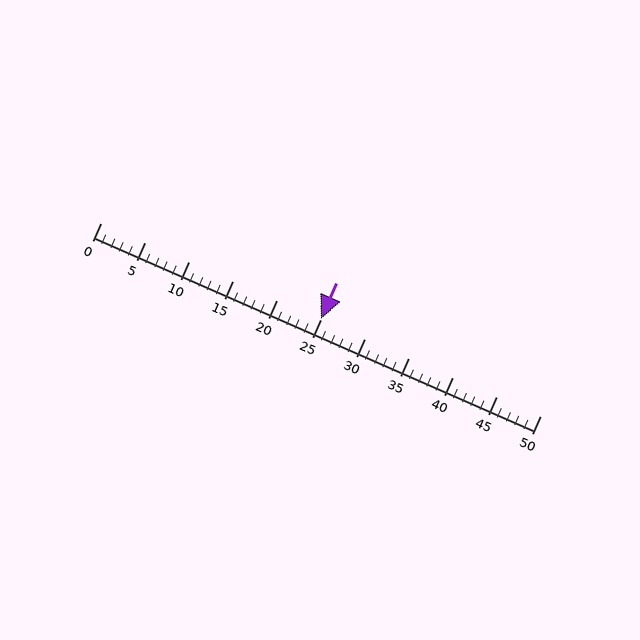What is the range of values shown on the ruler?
The ruler shows values from 0 to 50.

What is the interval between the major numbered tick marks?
The major tick marks are spaced 5 units apart.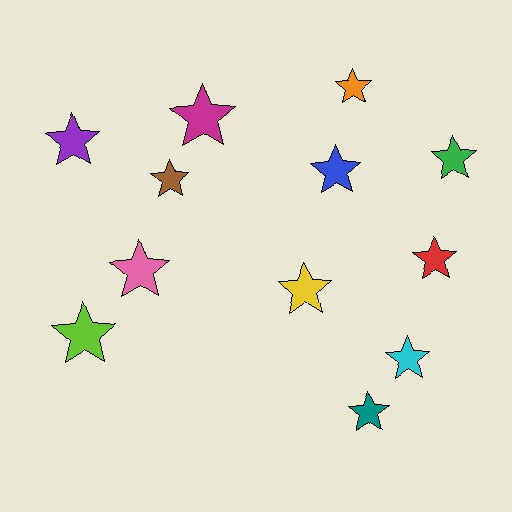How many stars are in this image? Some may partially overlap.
There are 12 stars.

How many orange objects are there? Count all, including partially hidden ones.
There is 1 orange object.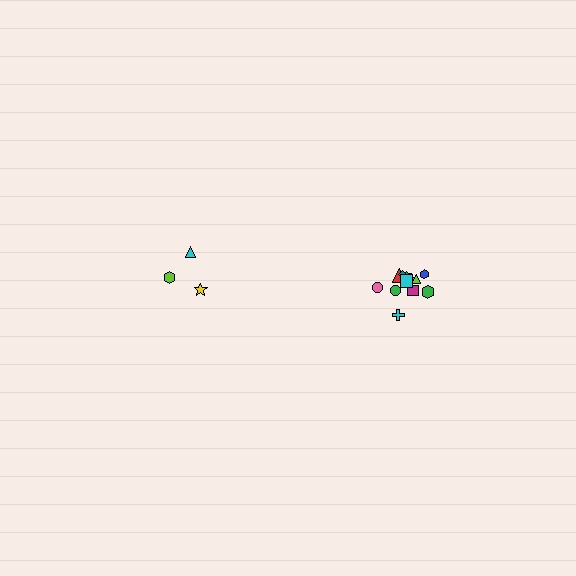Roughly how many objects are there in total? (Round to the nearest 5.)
Roughly 15 objects in total.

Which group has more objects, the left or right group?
The right group.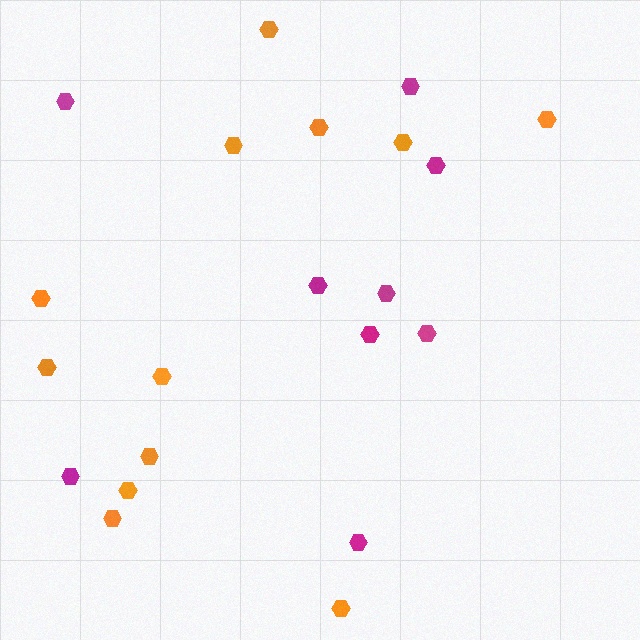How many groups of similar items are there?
There are 2 groups: one group of orange hexagons (12) and one group of magenta hexagons (9).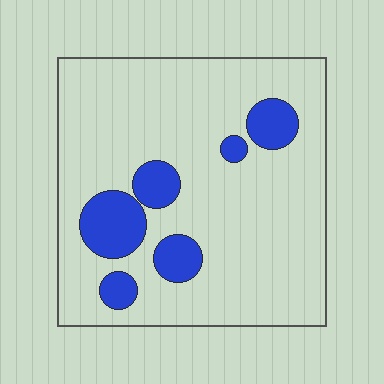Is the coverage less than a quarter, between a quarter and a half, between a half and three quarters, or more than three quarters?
Less than a quarter.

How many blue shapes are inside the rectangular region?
6.